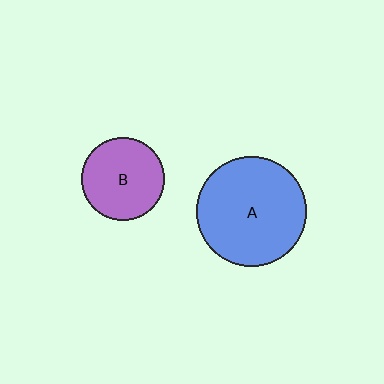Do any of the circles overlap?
No, none of the circles overlap.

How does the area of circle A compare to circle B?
Approximately 1.8 times.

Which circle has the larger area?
Circle A (blue).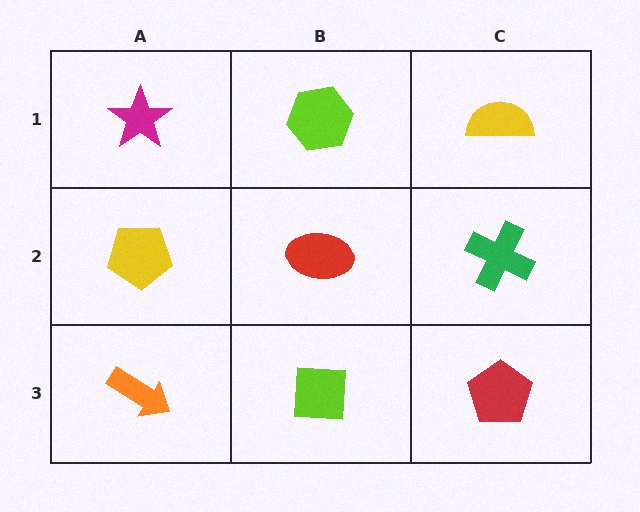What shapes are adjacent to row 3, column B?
A red ellipse (row 2, column B), an orange arrow (row 3, column A), a red pentagon (row 3, column C).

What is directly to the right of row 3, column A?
A lime square.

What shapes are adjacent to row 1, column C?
A green cross (row 2, column C), a lime hexagon (row 1, column B).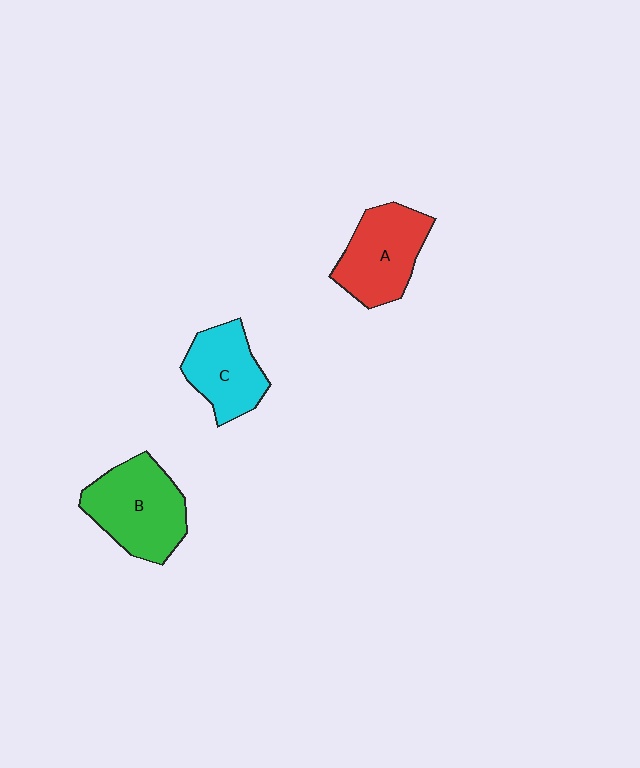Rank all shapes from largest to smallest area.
From largest to smallest: B (green), A (red), C (cyan).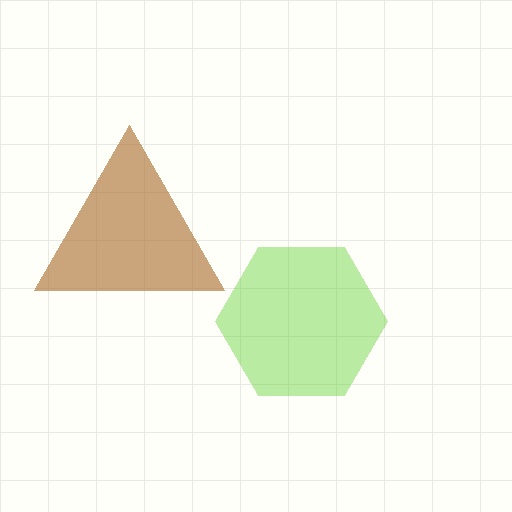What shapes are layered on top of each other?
The layered shapes are: a brown triangle, a lime hexagon.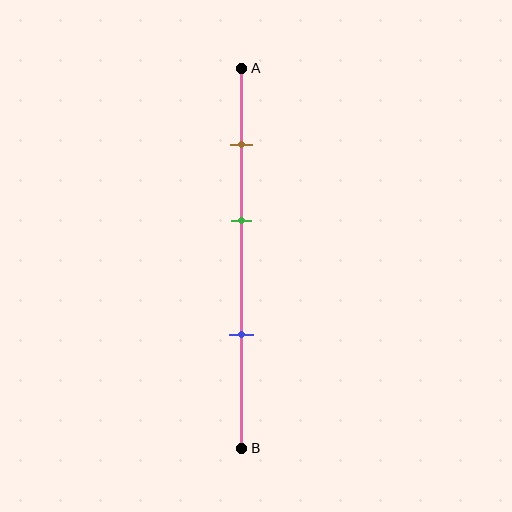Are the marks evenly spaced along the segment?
Yes, the marks are approximately evenly spaced.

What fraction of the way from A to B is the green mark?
The green mark is approximately 40% (0.4) of the way from A to B.